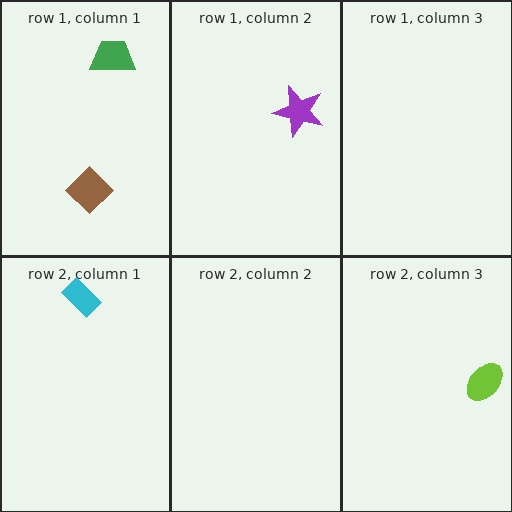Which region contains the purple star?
The row 1, column 2 region.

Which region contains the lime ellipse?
The row 2, column 3 region.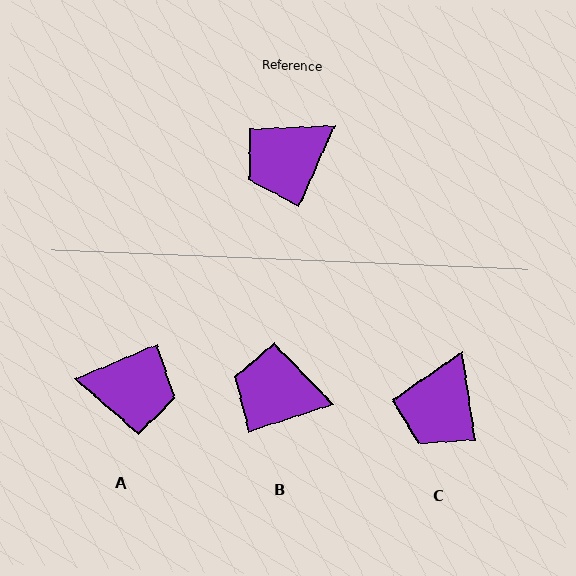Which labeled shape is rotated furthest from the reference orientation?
A, about 136 degrees away.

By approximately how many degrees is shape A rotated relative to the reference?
Approximately 136 degrees counter-clockwise.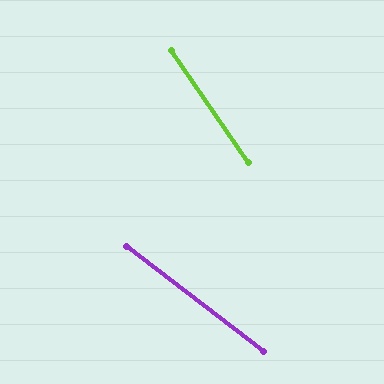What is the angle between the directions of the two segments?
Approximately 18 degrees.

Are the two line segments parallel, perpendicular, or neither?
Neither parallel nor perpendicular — they differ by about 18°.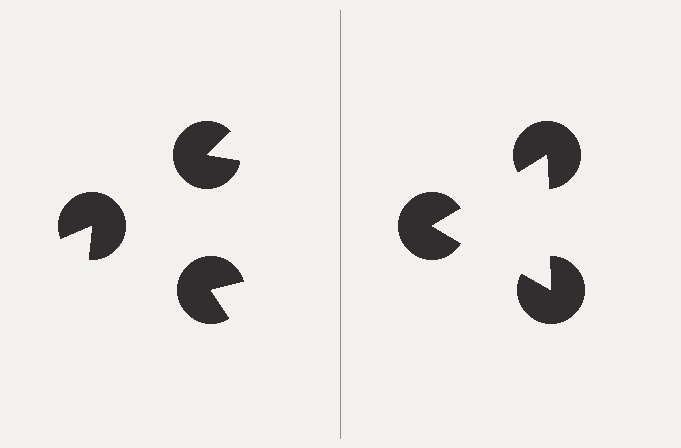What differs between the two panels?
The pac-man discs are positioned identically on both sides; only the wedge orientations differ. On the right they align to a triangle; on the left they are misaligned.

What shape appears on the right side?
An illusory triangle.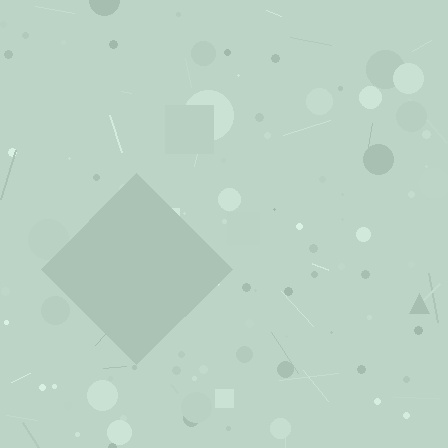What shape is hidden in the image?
A diamond is hidden in the image.